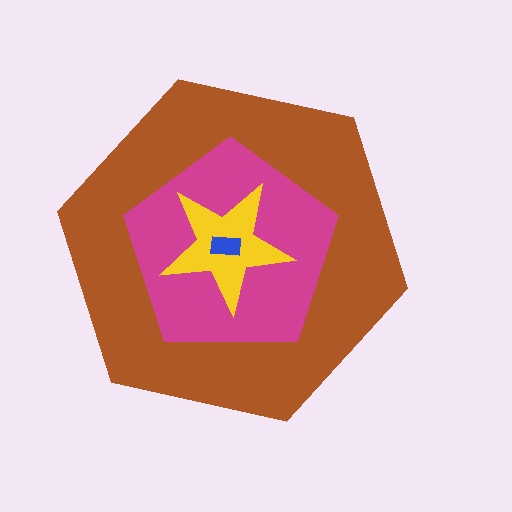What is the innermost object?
The blue rectangle.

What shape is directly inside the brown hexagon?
The magenta pentagon.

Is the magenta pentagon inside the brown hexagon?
Yes.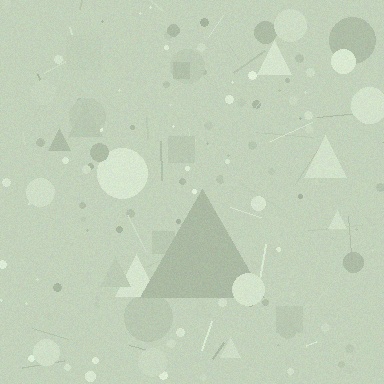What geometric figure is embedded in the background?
A triangle is embedded in the background.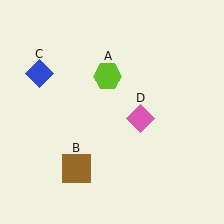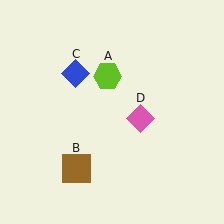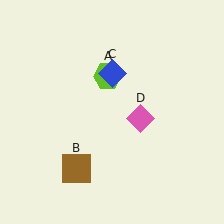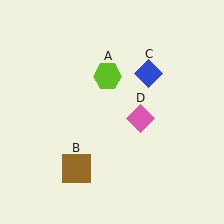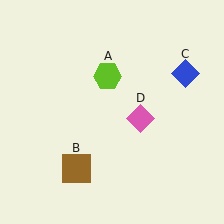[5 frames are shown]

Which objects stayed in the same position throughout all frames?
Lime hexagon (object A) and brown square (object B) and pink diamond (object D) remained stationary.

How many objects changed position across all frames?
1 object changed position: blue diamond (object C).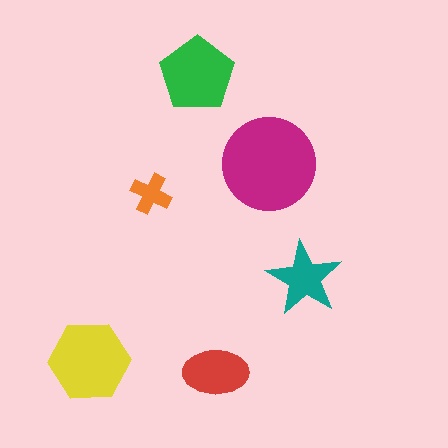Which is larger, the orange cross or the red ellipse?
The red ellipse.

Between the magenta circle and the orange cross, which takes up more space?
The magenta circle.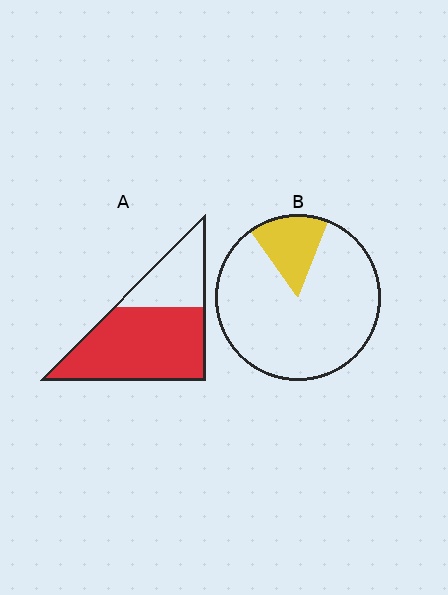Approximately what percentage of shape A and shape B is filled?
A is approximately 70% and B is approximately 15%.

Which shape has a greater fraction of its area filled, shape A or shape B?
Shape A.